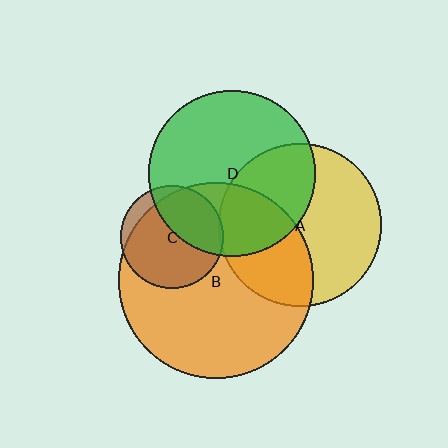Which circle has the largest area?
Circle B (orange).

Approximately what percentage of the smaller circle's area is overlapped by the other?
Approximately 5%.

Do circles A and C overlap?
Yes.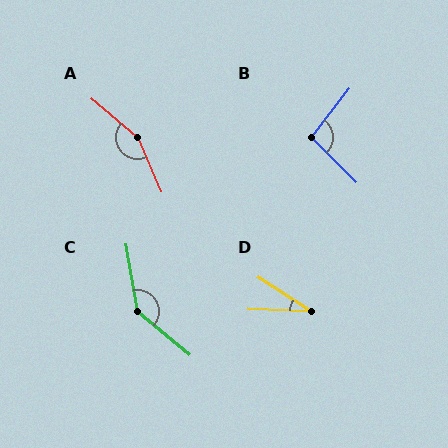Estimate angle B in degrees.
Approximately 97 degrees.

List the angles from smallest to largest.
D (31°), B (97°), C (139°), A (153°).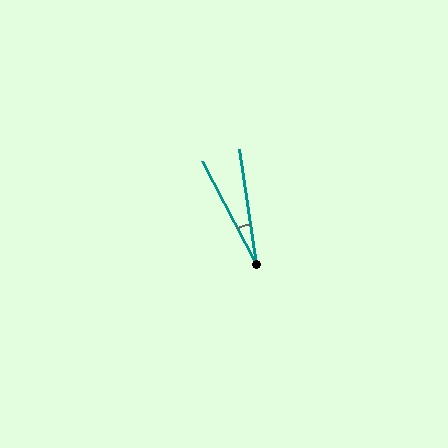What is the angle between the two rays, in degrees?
Approximately 19 degrees.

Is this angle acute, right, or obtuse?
It is acute.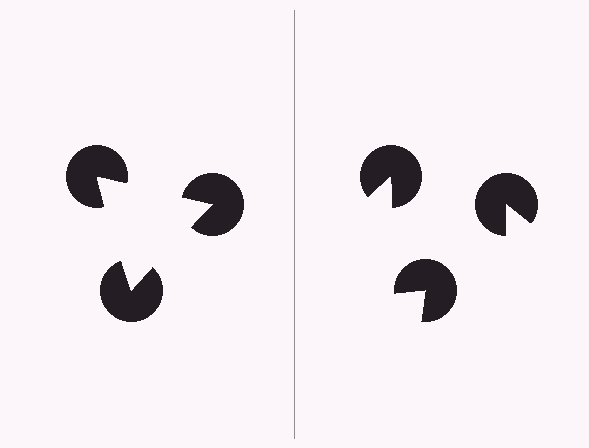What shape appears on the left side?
An illusory triangle.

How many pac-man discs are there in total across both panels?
6 — 3 on each side.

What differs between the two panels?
The pac-man discs are positioned identically on both sides; only the wedge orientations differ. On the left they align to a triangle; on the right they are misaligned.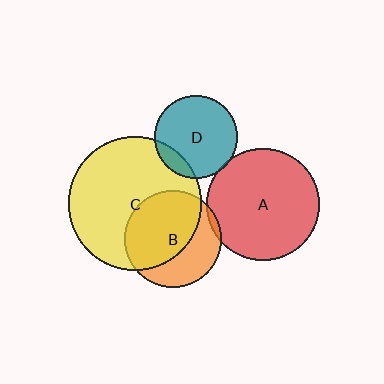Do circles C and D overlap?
Yes.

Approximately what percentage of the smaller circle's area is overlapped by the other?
Approximately 15%.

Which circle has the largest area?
Circle C (yellow).